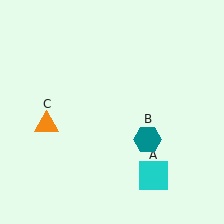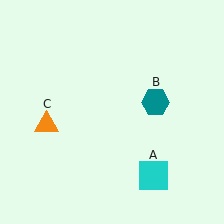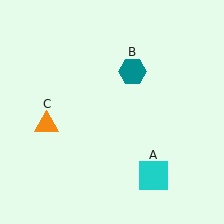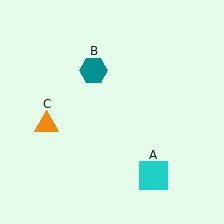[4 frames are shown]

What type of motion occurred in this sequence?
The teal hexagon (object B) rotated counterclockwise around the center of the scene.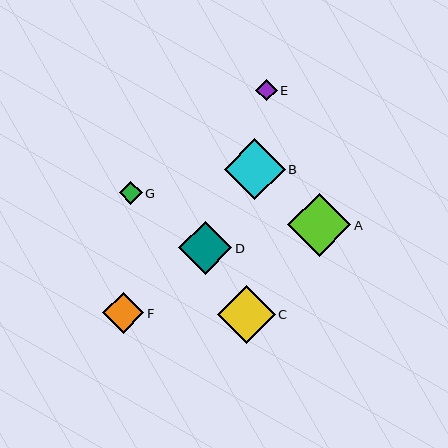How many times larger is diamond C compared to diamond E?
Diamond C is approximately 2.7 times the size of diamond E.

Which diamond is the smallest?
Diamond E is the smallest with a size of approximately 22 pixels.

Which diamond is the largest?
Diamond A is the largest with a size of approximately 63 pixels.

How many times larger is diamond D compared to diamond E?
Diamond D is approximately 2.5 times the size of diamond E.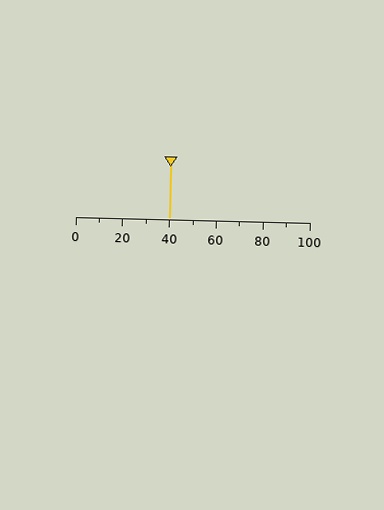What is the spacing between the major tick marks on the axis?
The major ticks are spaced 20 apart.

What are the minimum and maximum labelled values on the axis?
The axis runs from 0 to 100.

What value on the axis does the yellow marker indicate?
The marker indicates approximately 40.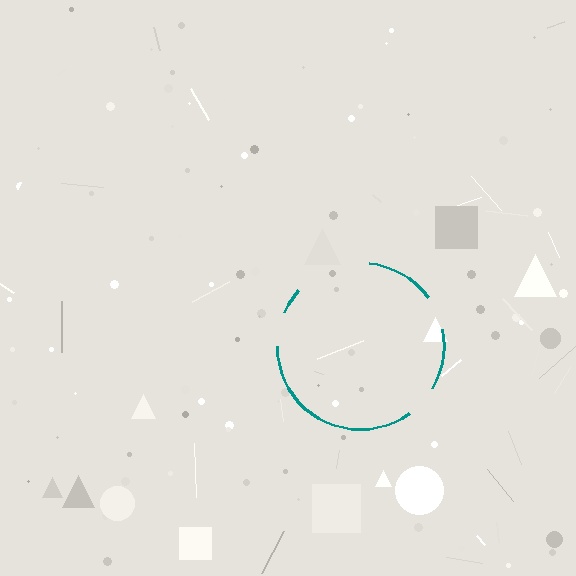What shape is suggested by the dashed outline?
The dashed outline suggests a circle.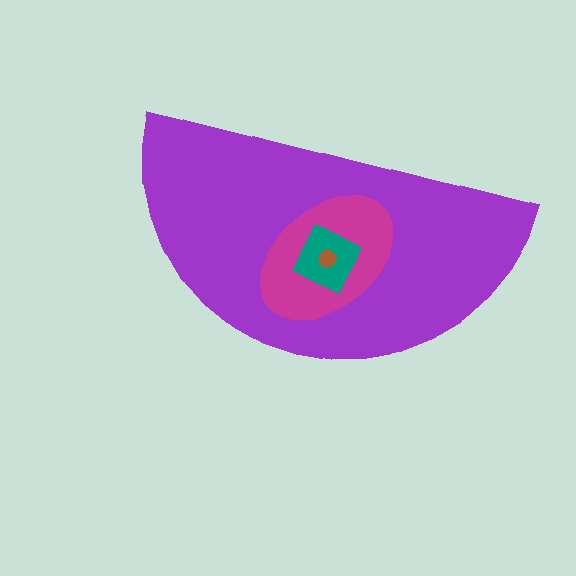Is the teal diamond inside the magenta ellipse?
Yes.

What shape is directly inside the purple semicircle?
The magenta ellipse.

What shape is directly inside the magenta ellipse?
The teal diamond.